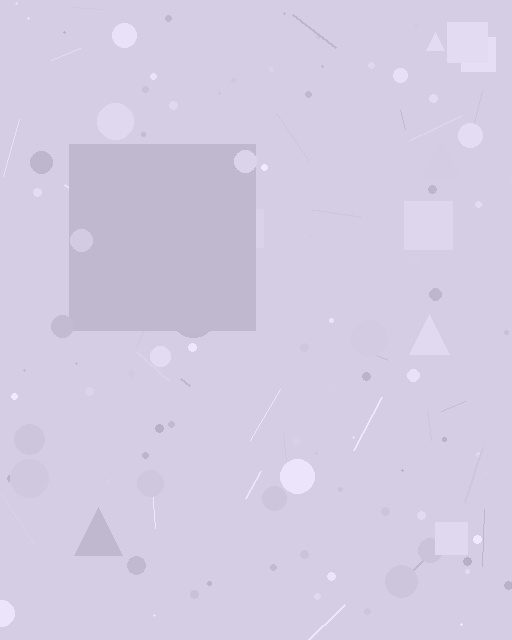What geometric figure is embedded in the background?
A square is embedded in the background.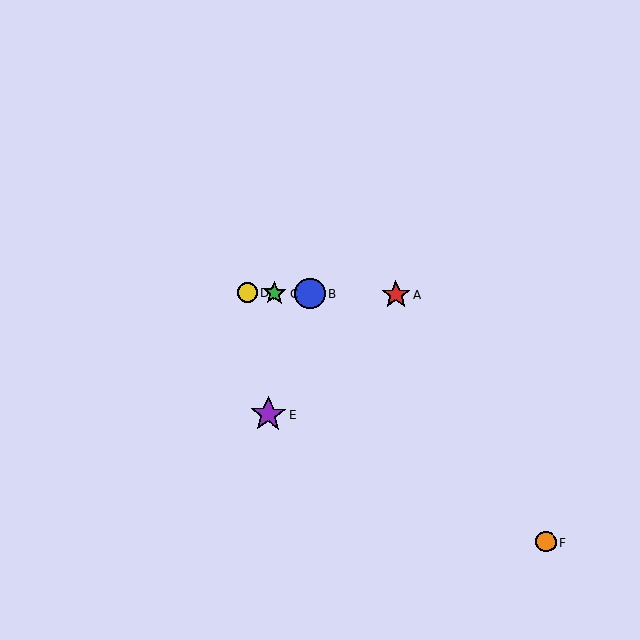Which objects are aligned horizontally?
Objects A, B, C, D are aligned horizontally.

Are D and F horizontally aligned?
No, D is at y≈293 and F is at y≈542.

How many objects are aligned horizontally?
4 objects (A, B, C, D) are aligned horizontally.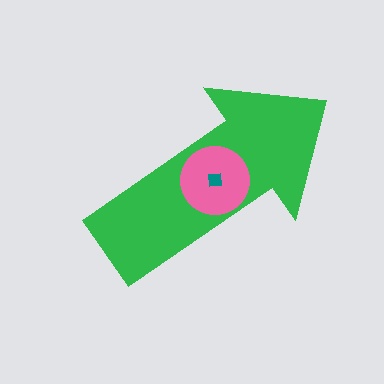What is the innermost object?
The teal square.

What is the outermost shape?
The green arrow.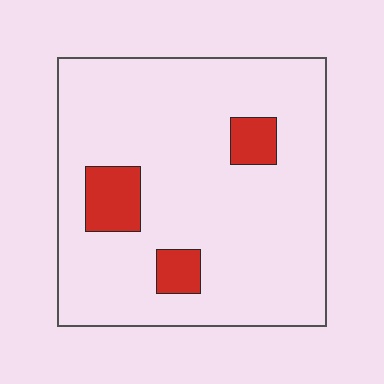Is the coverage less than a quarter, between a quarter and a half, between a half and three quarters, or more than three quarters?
Less than a quarter.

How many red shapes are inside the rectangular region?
3.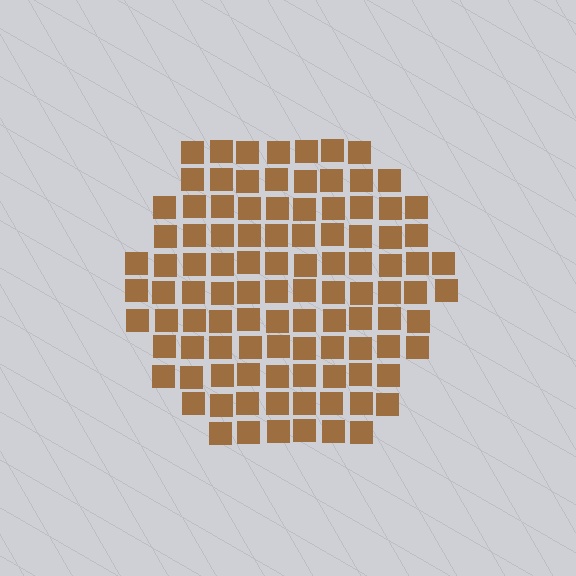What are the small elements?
The small elements are squares.